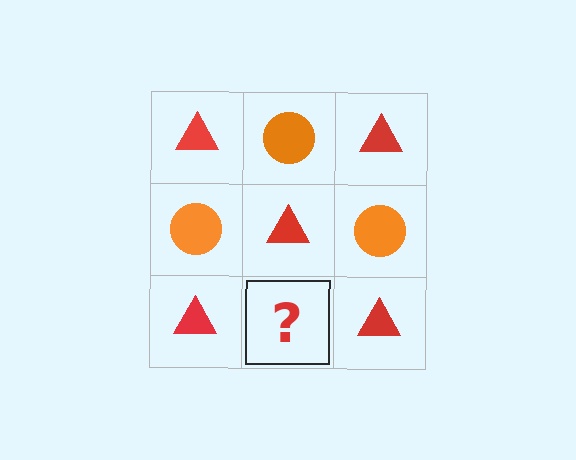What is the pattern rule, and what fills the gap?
The rule is that it alternates red triangle and orange circle in a checkerboard pattern. The gap should be filled with an orange circle.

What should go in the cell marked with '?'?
The missing cell should contain an orange circle.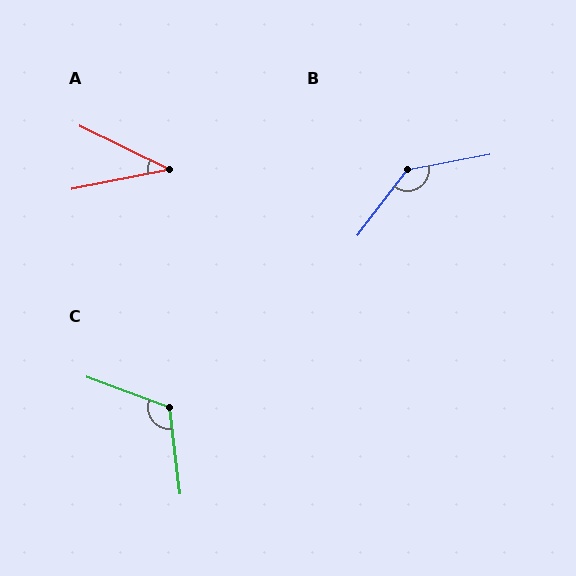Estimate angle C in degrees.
Approximately 117 degrees.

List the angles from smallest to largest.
A (37°), C (117°), B (138°).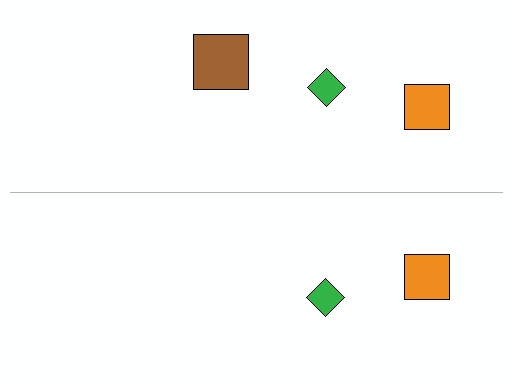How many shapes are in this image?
There are 5 shapes in this image.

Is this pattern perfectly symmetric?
No, the pattern is not perfectly symmetric. A brown square is missing from the bottom side.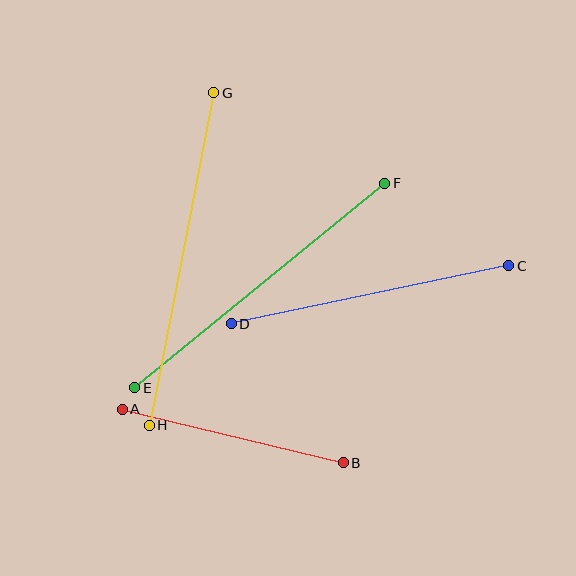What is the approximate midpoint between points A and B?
The midpoint is at approximately (233, 436) pixels.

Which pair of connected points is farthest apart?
Points G and H are farthest apart.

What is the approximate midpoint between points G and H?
The midpoint is at approximately (181, 259) pixels.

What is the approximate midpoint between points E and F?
The midpoint is at approximately (260, 286) pixels.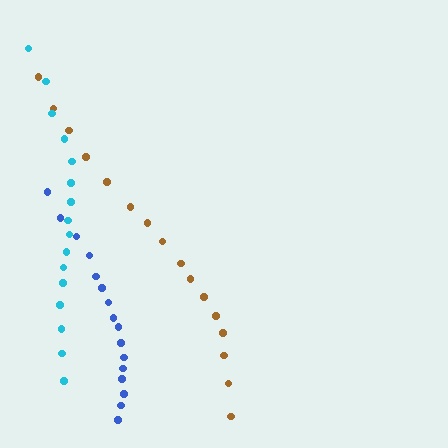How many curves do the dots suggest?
There are 3 distinct paths.